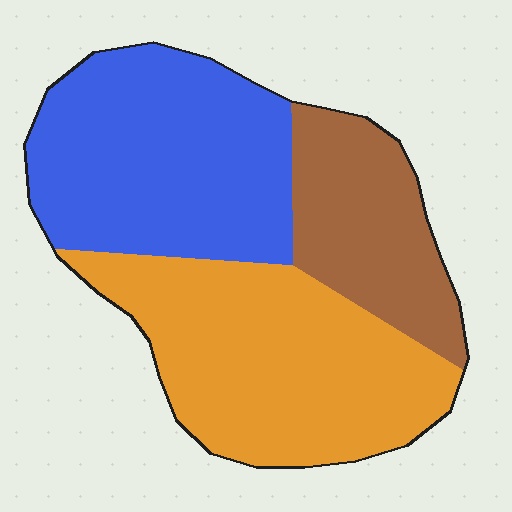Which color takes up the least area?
Brown, at roughly 20%.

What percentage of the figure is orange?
Orange covers 40% of the figure.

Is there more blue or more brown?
Blue.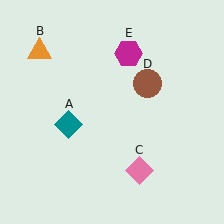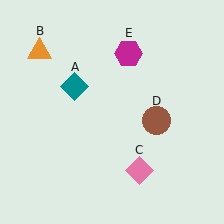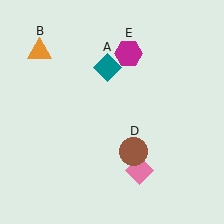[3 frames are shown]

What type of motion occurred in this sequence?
The teal diamond (object A), brown circle (object D) rotated clockwise around the center of the scene.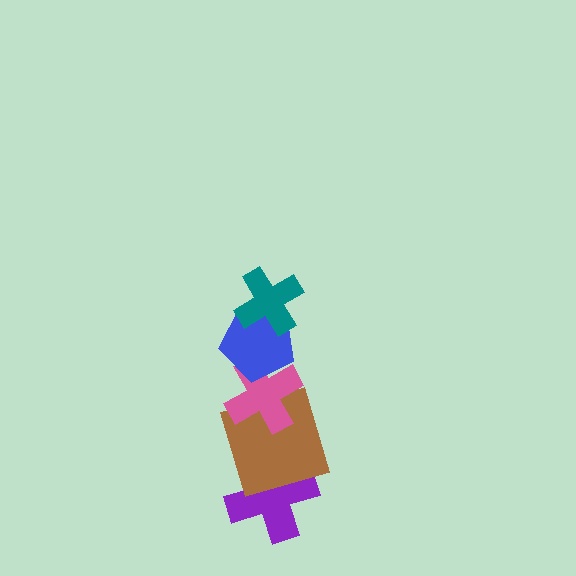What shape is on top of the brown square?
The pink cross is on top of the brown square.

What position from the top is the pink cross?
The pink cross is 3rd from the top.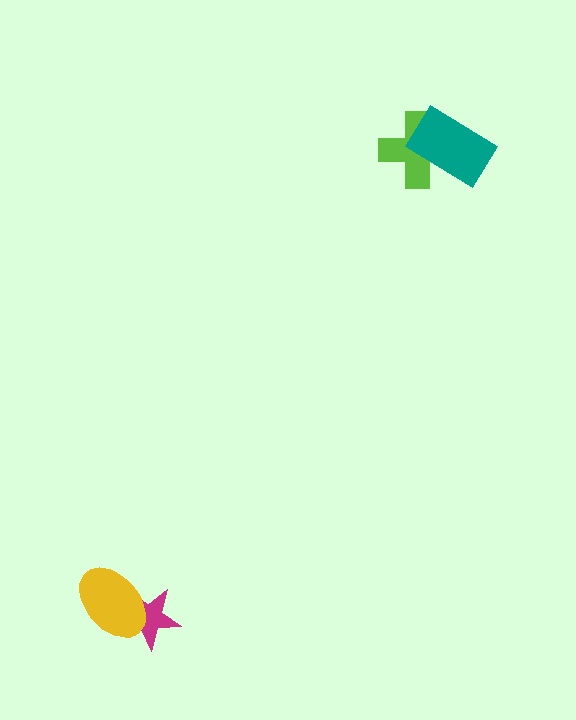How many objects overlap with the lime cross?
1 object overlaps with the lime cross.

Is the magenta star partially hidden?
Yes, it is partially covered by another shape.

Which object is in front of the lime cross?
The teal rectangle is in front of the lime cross.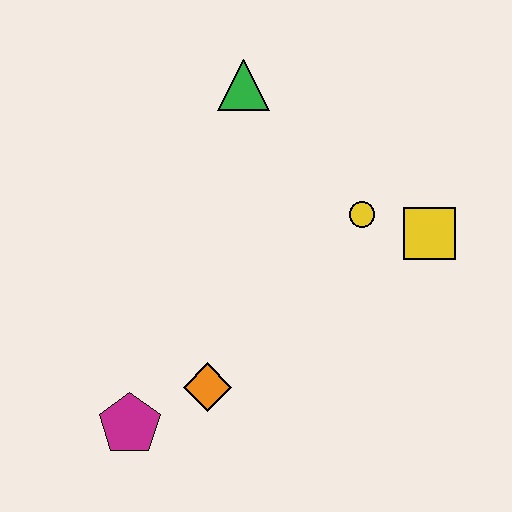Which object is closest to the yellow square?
The yellow circle is closest to the yellow square.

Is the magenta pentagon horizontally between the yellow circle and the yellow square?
No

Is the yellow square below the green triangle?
Yes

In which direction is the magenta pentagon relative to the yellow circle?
The magenta pentagon is to the left of the yellow circle.